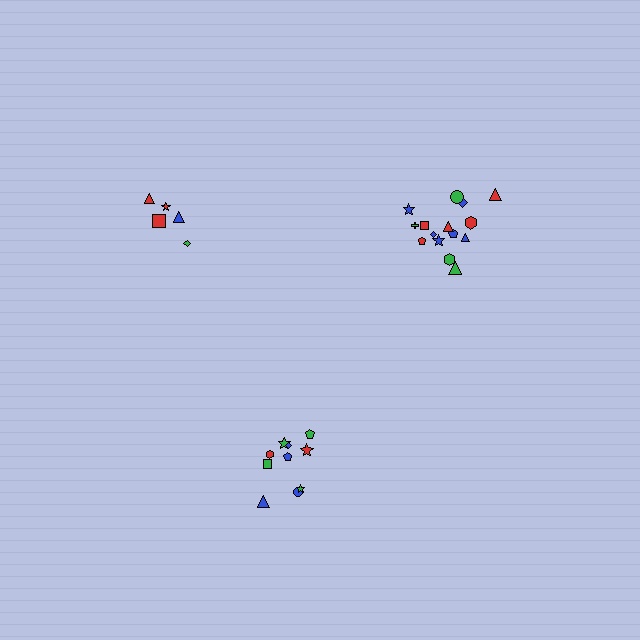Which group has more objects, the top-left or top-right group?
The top-right group.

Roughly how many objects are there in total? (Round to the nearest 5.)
Roughly 30 objects in total.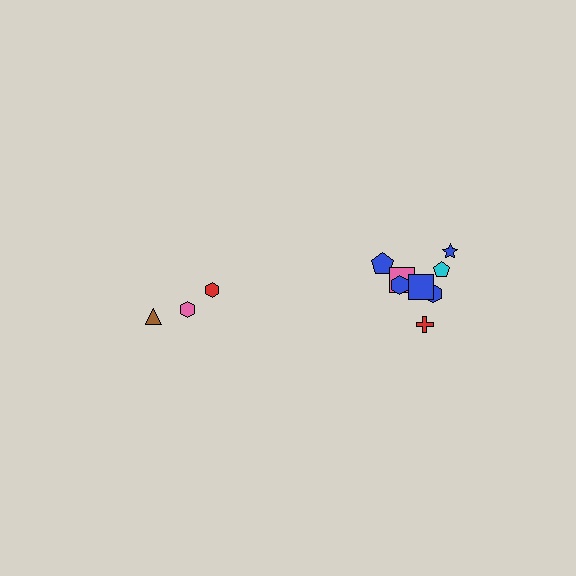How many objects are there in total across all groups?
There are 11 objects.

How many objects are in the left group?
There are 3 objects.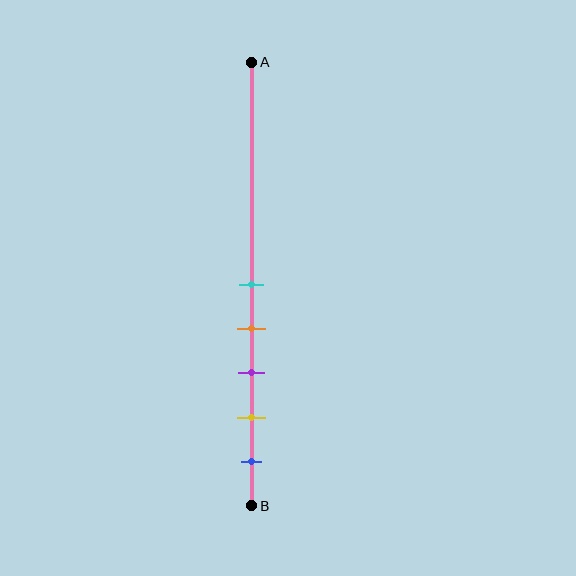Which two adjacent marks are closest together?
The cyan and orange marks are the closest adjacent pair.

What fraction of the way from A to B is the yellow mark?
The yellow mark is approximately 80% (0.8) of the way from A to B.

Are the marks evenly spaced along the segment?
Yes, the marks are approximately evenly spaced.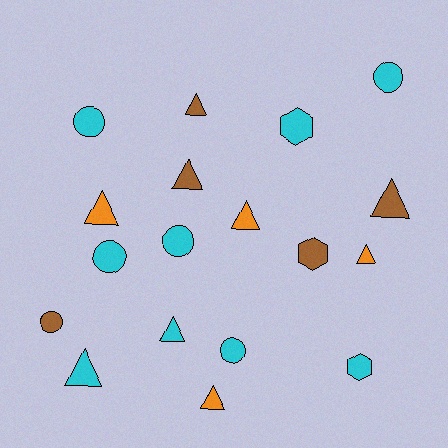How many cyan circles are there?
There are 5 cyan circles.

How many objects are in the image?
There are 18 objects.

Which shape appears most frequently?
Triangle, with 9 objects.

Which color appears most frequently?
Cyan, with 9 objects.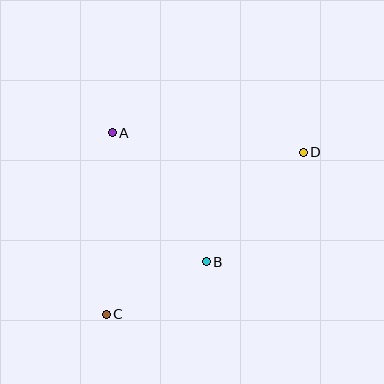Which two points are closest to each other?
Points B and C are closest to each other.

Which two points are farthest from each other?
Points C and D are farthest from each other.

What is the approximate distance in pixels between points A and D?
The distance between A and D is approximately 192 pixels.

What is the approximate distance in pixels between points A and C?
The distance between A and C is approximately 181 pixels.